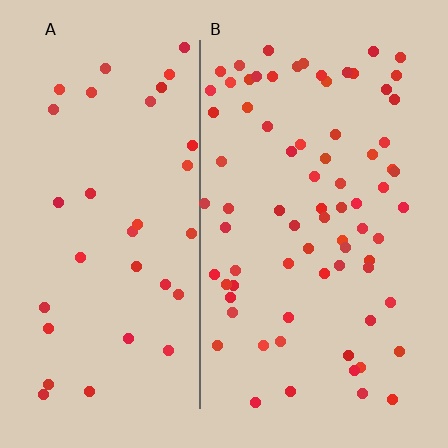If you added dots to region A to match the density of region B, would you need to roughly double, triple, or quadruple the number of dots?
Approximately double.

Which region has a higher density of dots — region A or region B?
B (the right).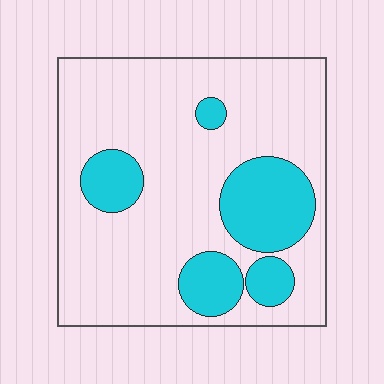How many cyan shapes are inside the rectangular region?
5.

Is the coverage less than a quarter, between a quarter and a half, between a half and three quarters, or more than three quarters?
Less than a quarter.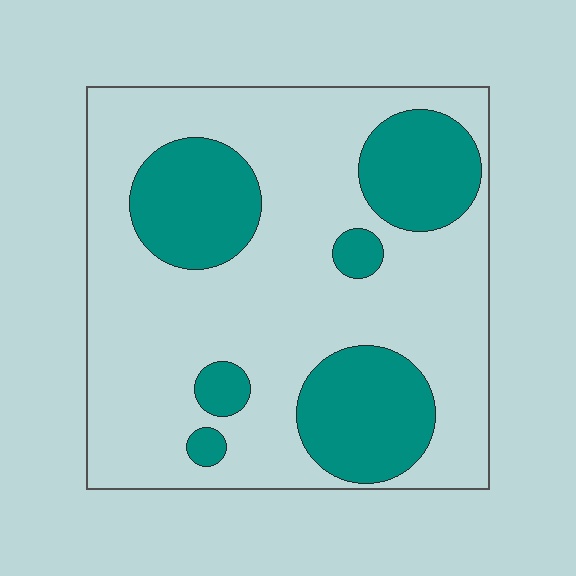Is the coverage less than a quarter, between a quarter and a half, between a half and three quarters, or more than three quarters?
Between a quarter and a half.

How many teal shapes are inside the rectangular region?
6.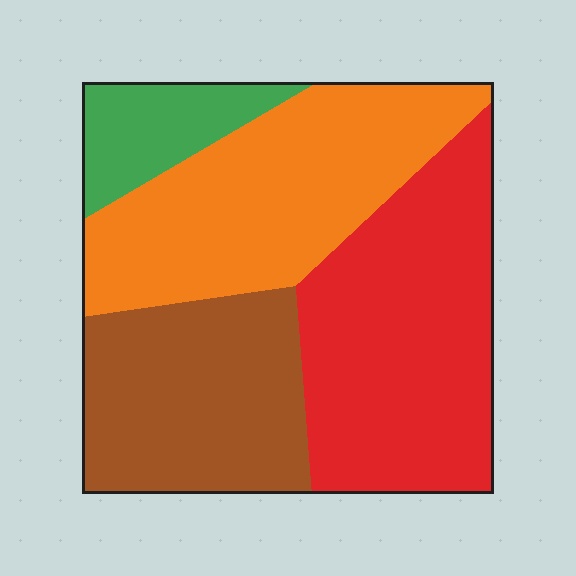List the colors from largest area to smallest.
From largest to smallest: red, orange, brown, green.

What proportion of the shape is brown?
Brown covers 25% of the shape.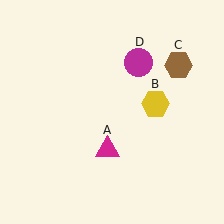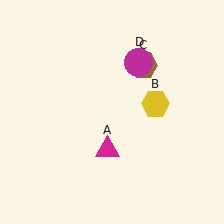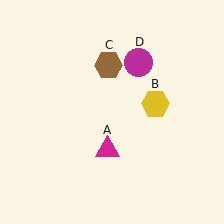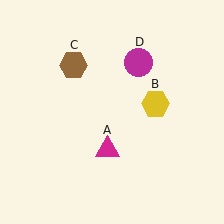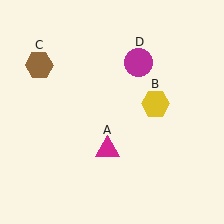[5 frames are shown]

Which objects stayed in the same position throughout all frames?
Magenta triangle (object A) and yellow hexagon (object B) and magenta circle (object D) remained stationary.